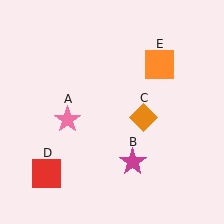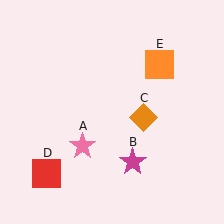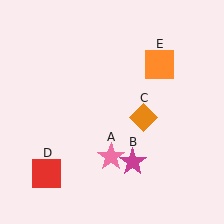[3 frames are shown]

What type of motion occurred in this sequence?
The pink star (object A) rotated counterclockwise around the center of the scene.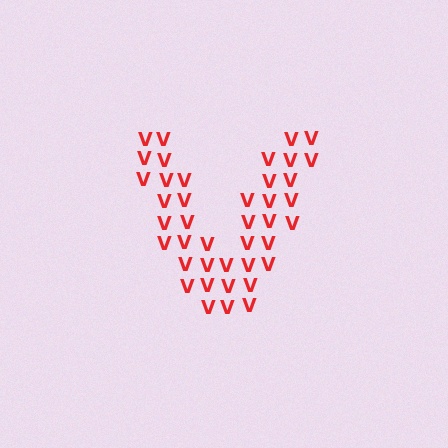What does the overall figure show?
The overall figure shows the letter V.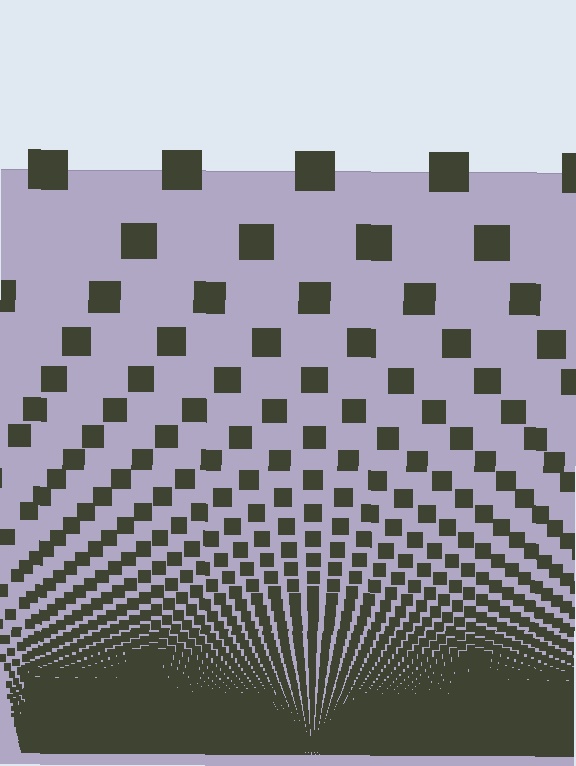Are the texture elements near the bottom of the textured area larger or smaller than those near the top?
Smaller. The gradient is inverted — elements near the bottom are smaller and denser.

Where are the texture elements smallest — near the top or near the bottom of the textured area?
Near the bottom.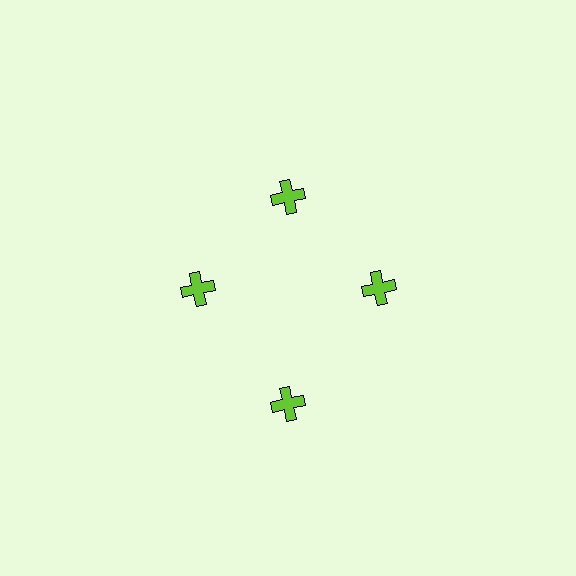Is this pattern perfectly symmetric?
No. The 4 lime crosses are arranged in a ring, but one element near the 6 o'clock position is pushed outward from the center, breaking the 4-fold rotational symmetry.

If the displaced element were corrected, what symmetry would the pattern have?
It would have 4-fold rotational symmetry — the pattern would map onto itself every 90 degrees.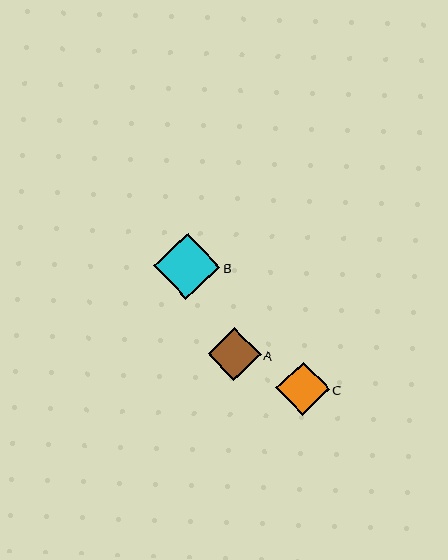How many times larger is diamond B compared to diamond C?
Diamond B is approximately 1.2 times the size of diamond C.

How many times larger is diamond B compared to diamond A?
Diamond B is approximately 1.2 times the size of diamond A.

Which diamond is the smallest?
Diamond A is the smallest with a size of approximately 53 pixels.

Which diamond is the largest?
Diamond B is the largest with a size of approximately 66 pixels.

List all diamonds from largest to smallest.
From largest to smallest: B, C, A.